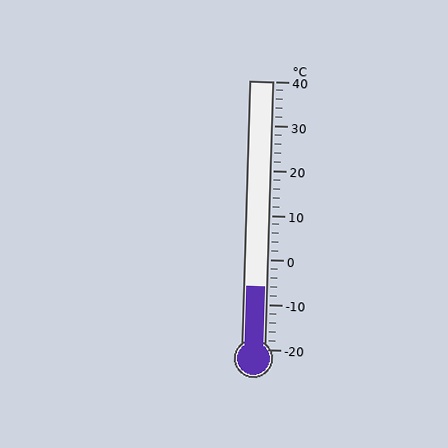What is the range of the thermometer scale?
The thermometer scale ranges from -20°C to 40°C.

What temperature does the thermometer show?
The thermometer shows approximately -6°C.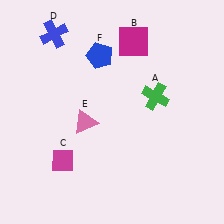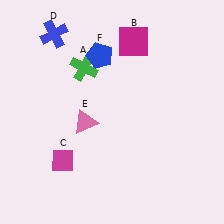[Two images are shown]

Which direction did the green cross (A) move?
The green cross (A) moved left.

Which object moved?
The green cross (A) moved left.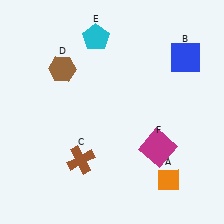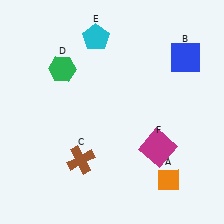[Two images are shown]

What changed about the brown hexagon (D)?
In Image 1, D is brown. In Image 2, it changed to green.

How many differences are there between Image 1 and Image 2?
There is 1 difference between the two images.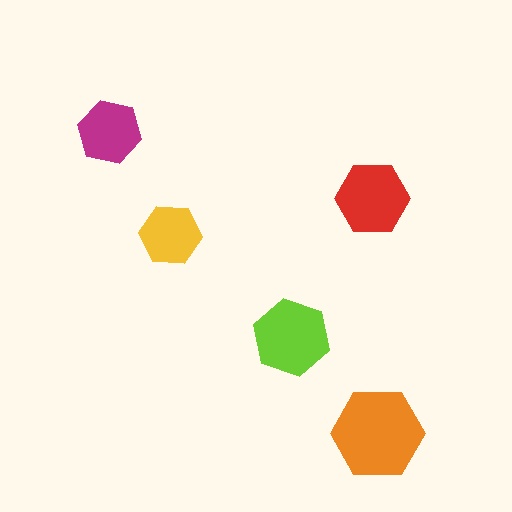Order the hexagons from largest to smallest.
the orange one, the lime one, the red one, the magenta one, the yellow one.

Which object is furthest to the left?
The magenta hexagon is leftmost.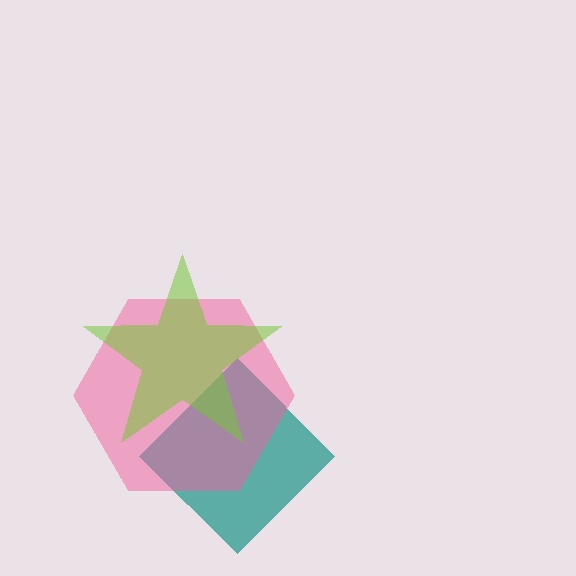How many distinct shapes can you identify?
There are 3 distinct shapes: a teal diamond, a pink hexagon, a lime star.